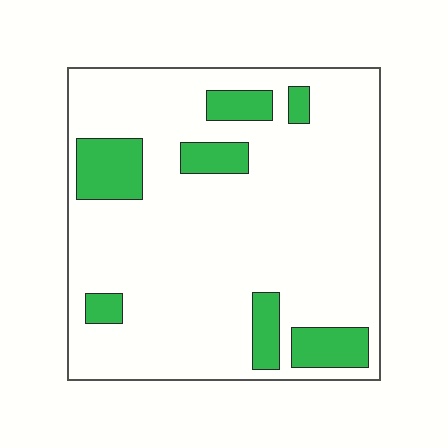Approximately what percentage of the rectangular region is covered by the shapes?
Approximately 15%.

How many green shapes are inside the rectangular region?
7.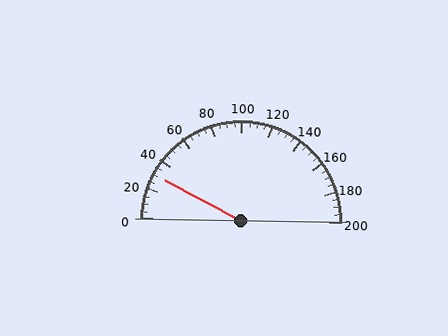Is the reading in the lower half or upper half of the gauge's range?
The reading is in the lower half of the range (0 to 200).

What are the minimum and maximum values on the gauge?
The gauge ranges from 0 to 200.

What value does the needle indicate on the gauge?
The needle indicates approximately 30.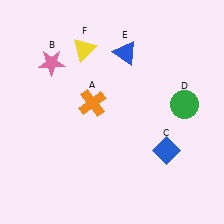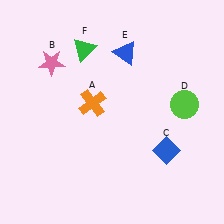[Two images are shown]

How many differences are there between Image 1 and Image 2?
There are 2 differences between the two images.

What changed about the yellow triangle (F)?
In Image 1, F is yellow. In Image 2, it changed to green.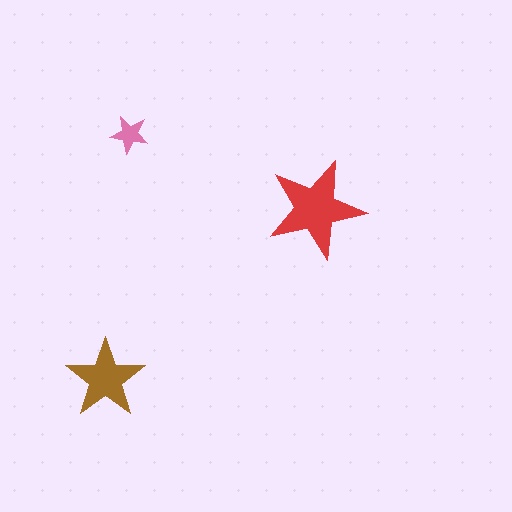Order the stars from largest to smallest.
the red one, the brown one, the pink one.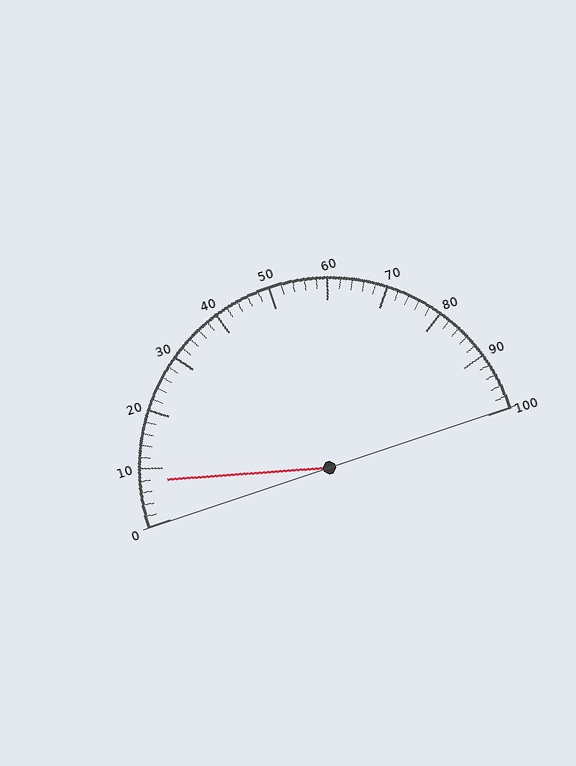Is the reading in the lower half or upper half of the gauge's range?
The reading is in the lower half of the range (0 to 100).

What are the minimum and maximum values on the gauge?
The gauge ranges from 0 to 100.